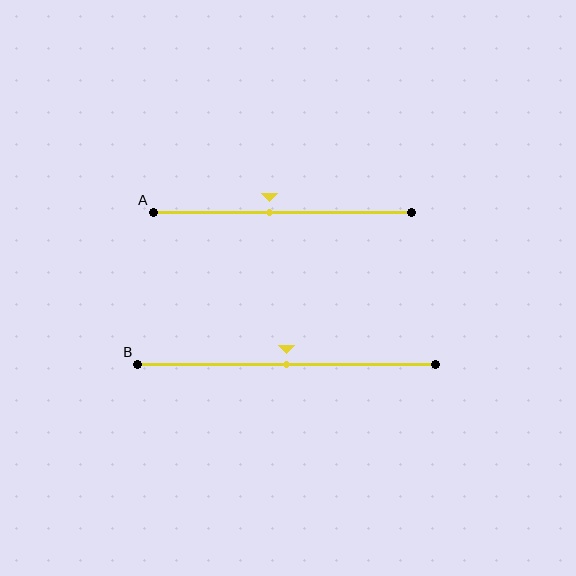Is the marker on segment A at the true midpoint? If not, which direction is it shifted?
No, the marker on segment A is shifted to the left by about 5% of the segment length.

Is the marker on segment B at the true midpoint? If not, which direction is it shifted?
Yes, the marker on segment B is at the true midpoint.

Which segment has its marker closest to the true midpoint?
Segment B has its marker closest to the true midpoint.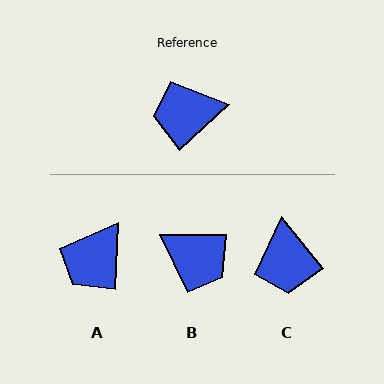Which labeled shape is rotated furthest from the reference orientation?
B, about 137 degrees away.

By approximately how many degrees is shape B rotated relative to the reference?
Approximately 137 degrees counter-clockwise.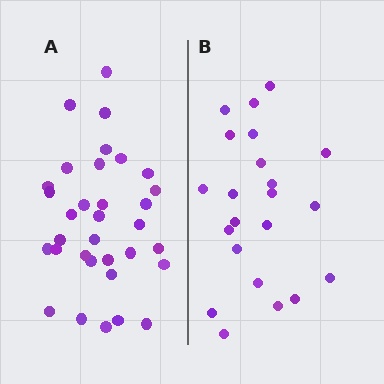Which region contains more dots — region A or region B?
Region A (the left region) has more dots.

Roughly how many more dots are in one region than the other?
Region A has roughly 12 or so more dots than region B.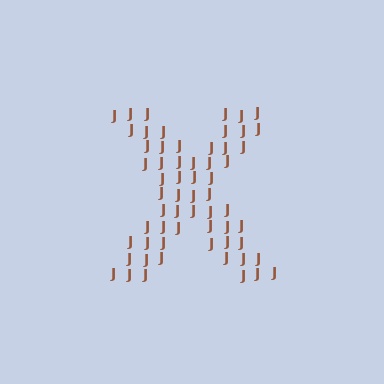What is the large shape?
The large shape is the letter X.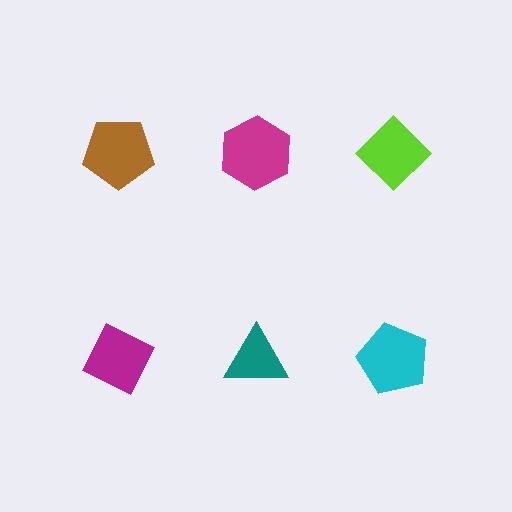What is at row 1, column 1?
A brown pentagon.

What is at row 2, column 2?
A teal triangle.